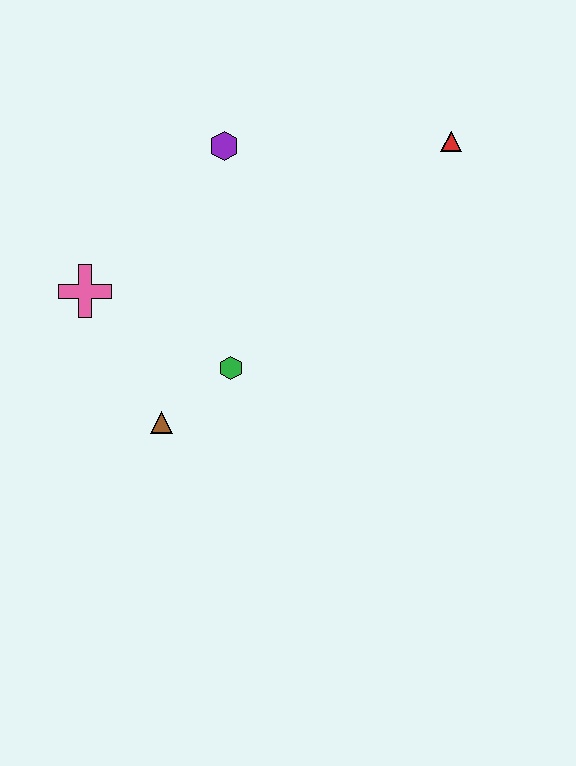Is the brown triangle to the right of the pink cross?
Yes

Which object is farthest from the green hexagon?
The red triangle is farthest from the green hexagon.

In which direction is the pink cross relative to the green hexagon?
The pink cross is to the left of the green hexagon.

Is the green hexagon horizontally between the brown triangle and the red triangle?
Yes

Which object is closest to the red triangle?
The purple hexagon is closest to the red triangle.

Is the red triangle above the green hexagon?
Yes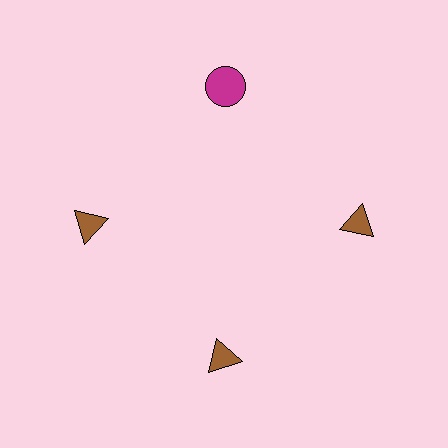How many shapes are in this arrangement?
There are 4 shapes arranged in a ring pattern.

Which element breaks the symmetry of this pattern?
The magenta circle at roughly the 12 o'clock position breaks the symmetry. All other shapes are brown triangles.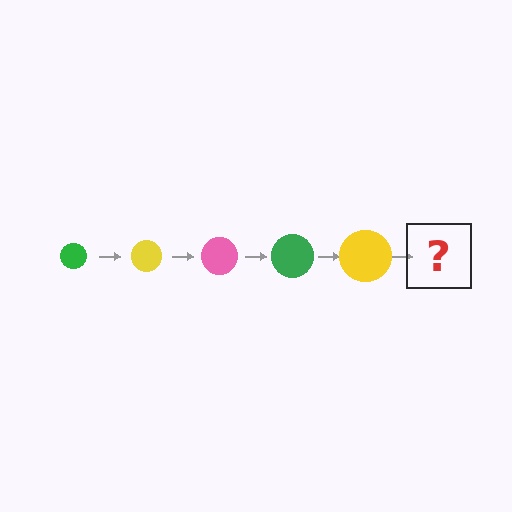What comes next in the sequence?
The next element should be a pink circle, larger than the previous one.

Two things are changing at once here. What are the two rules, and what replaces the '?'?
The two rules are that the circle grows larger each step and the color cycles through green, yellow, and pink. The '?' should be a pink circle, larger than the previous one.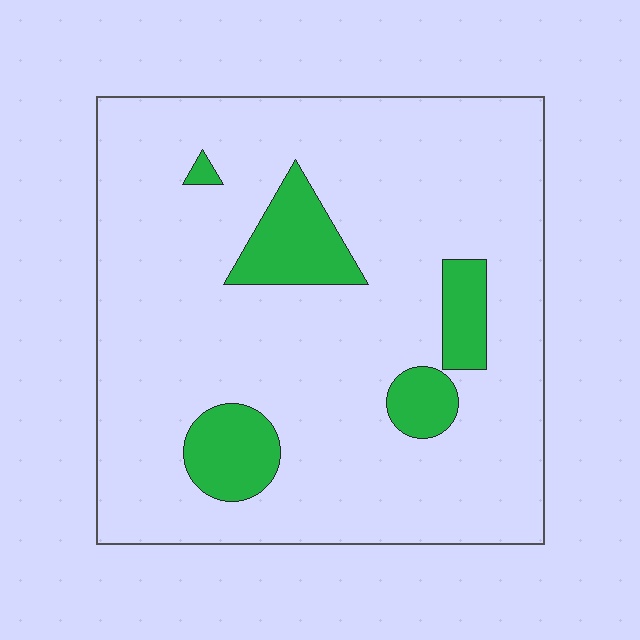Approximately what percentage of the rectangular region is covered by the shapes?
Approximately 15%.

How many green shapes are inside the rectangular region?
5.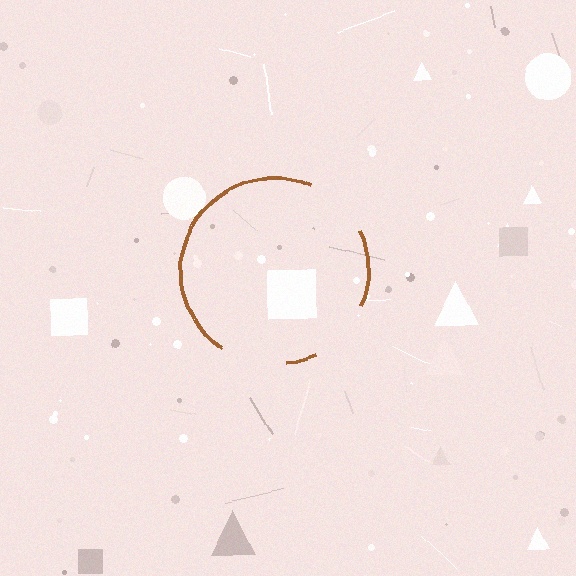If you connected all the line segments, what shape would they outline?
They would outline a circle.